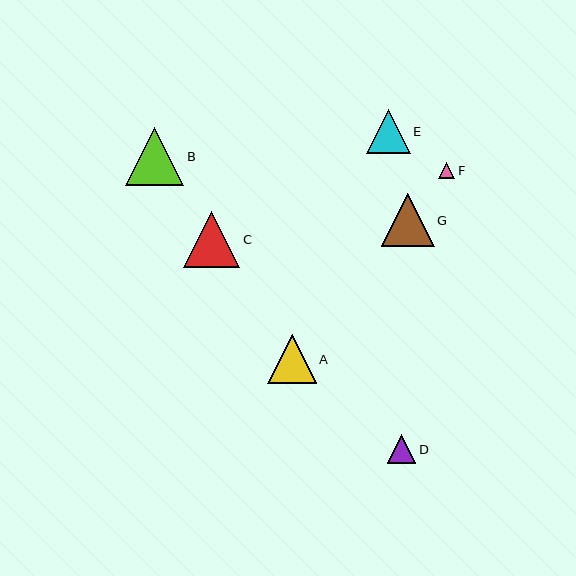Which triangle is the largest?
Triangle B is the largest with a size of approximately 58 pixels.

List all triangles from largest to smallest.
From largest to smallest: B, C, G, A, E, D, F.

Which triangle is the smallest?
Triangle F is the smallest with a size of approximately 16 pixels.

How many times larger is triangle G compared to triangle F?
Triangle G is approximately 3.3 times the size of triangle F.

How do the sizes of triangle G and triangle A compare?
Triangle G and triangle A are approximately the same size.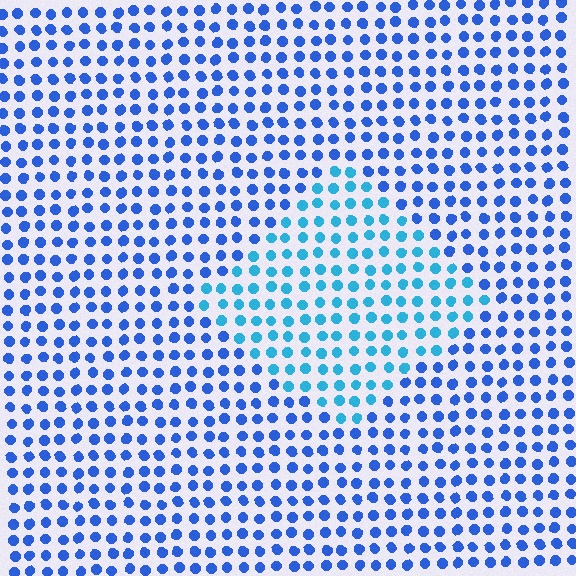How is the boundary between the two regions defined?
The boundary is defined purely by a slight shift in hue (about 29 degrees). Spacing, size, and orientation are identical on both sides.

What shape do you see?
I see a diamond.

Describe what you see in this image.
The image is filled with small blue elements in a uniform arrangement. A diamond-shaped region is visible where the elements are tinted to a slightly different hue, forming a subtle color boundary.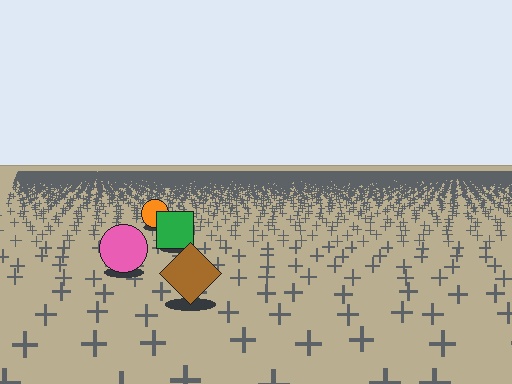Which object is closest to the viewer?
The brown diamond is closest. The texture marks near it are larger and more spread out.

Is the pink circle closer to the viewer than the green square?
Yes. The pink circle is closer — you can tell from the texture gradient: the ground texture is coarser near it.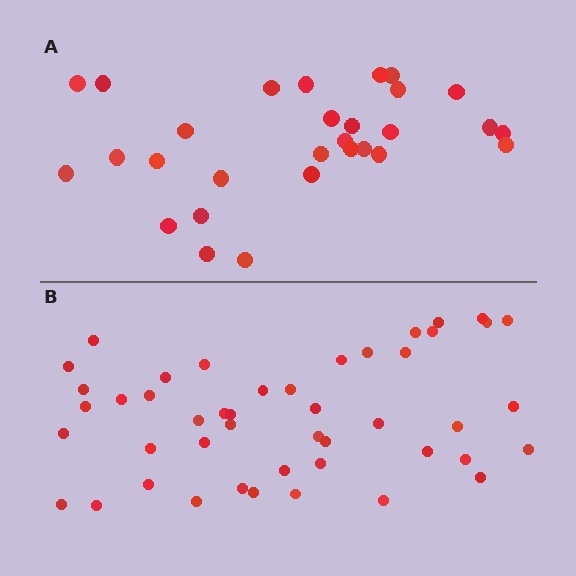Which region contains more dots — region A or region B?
Region B (the bottom region) has more dots.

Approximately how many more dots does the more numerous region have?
Region B has approximately 15 more dots than region A.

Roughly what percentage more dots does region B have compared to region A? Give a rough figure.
About 60% more.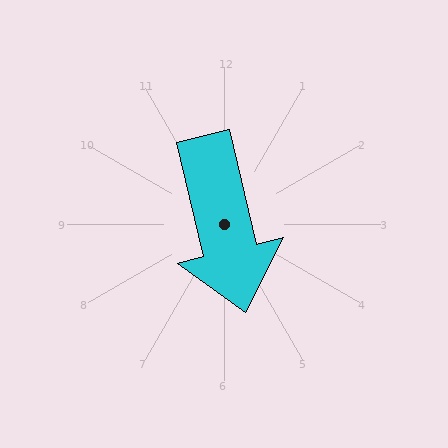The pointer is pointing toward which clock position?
Roughly 6 o'clock.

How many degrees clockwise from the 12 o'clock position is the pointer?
Approximately 166 degrees.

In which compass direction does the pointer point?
South.